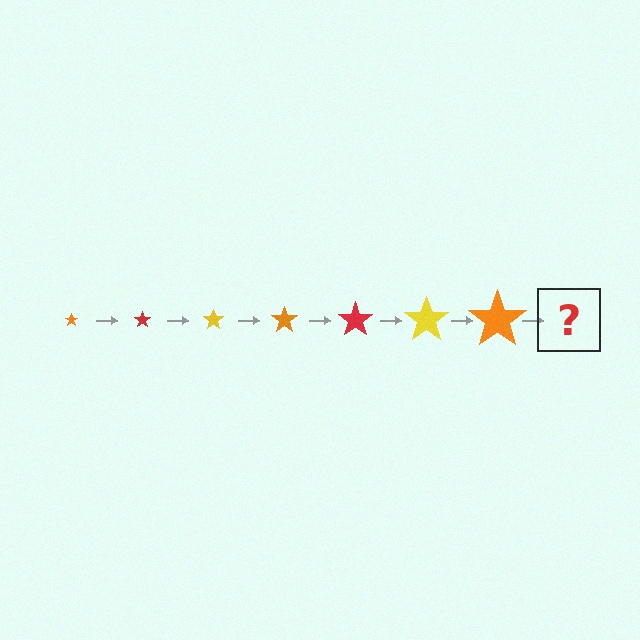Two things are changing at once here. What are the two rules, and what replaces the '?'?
The two rules are that the star grows larger each step and the color cycles through orange, red, and yellow. The '?' should be a red star, larger than the previous one.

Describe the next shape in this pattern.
It should be a red star, larger than the previous one.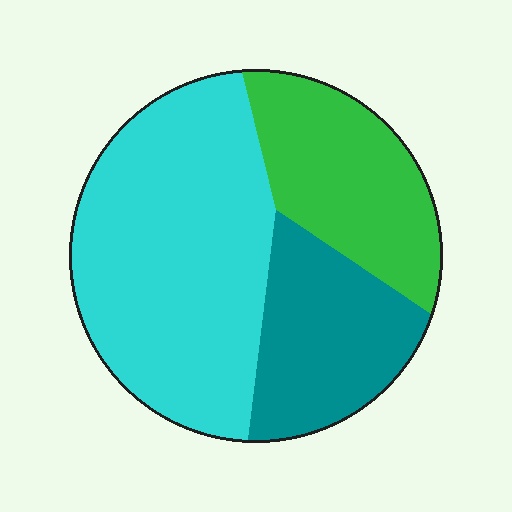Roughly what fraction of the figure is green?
Green covers 25% of the figure.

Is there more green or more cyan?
Cyan.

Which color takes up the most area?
Cyan, at roughly 50%.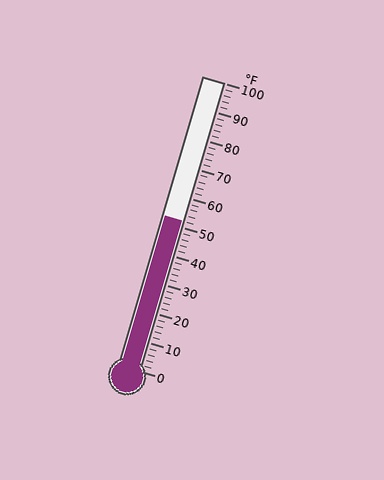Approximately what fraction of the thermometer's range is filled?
The thermometer is filled to approximately 50% of its range.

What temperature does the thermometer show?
The thermometer shows approximately 52°F.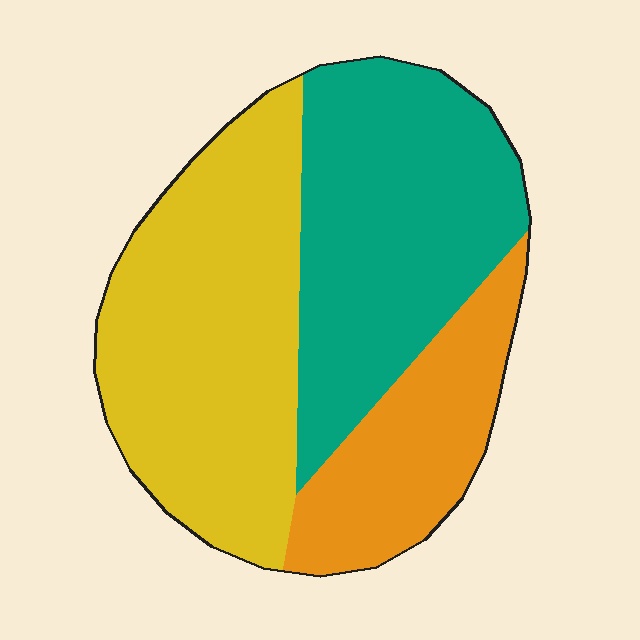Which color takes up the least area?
Orange, at roughly 20%.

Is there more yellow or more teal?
Yellow.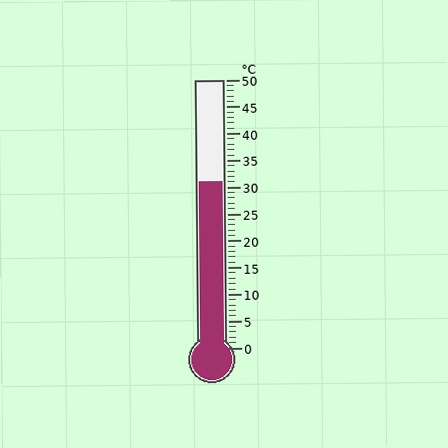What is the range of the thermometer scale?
The thermometer scale ranges from 0°C to 50°C.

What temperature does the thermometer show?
The thermometer shows approximately 31°C.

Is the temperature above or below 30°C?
The temperature is above 30°C.